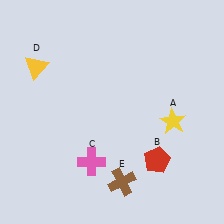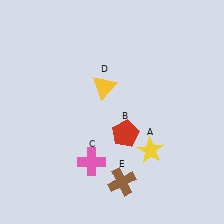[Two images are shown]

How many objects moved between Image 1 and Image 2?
3 objects moved between the two images.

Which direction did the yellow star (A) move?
The yellow star (A) moved down.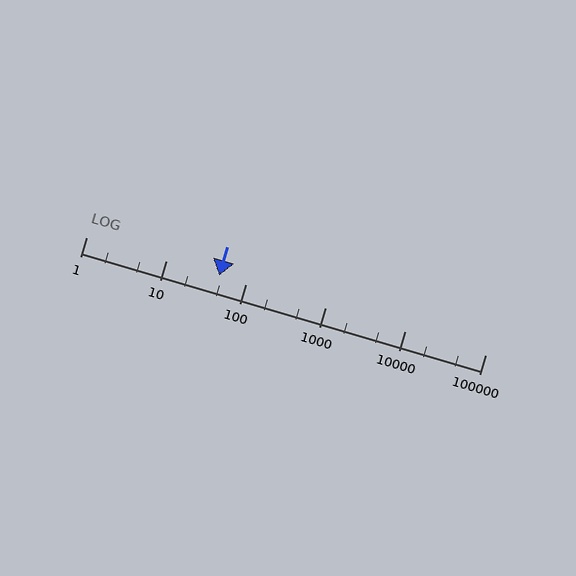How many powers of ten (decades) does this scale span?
The scale spans 5 decades, from 1 to 100000.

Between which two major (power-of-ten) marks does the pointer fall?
The pointer is between 10 and 100.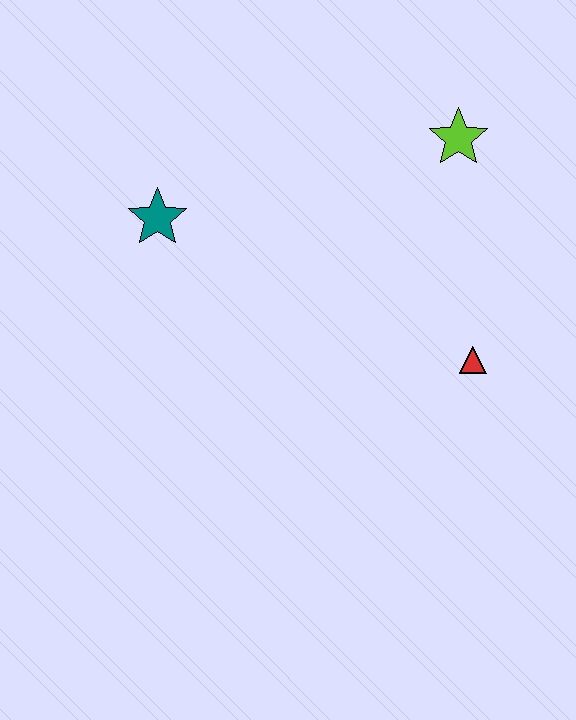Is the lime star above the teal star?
Yes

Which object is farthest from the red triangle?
The teal star is farthest from the red triangle.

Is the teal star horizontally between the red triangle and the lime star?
No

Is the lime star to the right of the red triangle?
No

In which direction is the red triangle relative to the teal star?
The red triangle is to the right of the teal star.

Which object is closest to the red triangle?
The lime star is closest to the red triangle.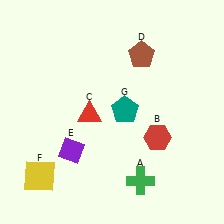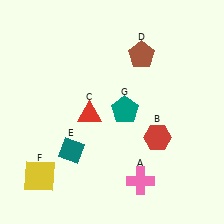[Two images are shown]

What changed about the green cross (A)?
In Image 1, A is green. In Image 2, it changed to pink.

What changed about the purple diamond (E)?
In Image 1, E is purple. In Image 2, it changed to teal.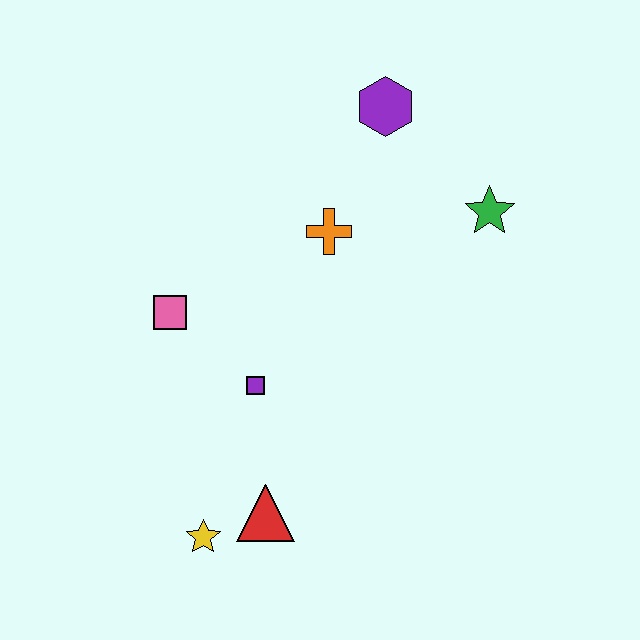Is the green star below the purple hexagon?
Yes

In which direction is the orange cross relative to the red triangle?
The orange cross is above the red triangle.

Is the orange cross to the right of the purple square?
Yes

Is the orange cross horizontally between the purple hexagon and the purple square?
Yes